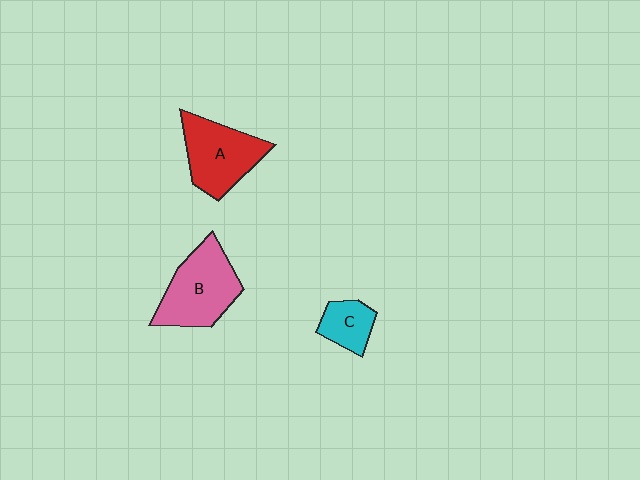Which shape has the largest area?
Shape B (pink).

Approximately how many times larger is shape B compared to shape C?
Approximately 2.2 times.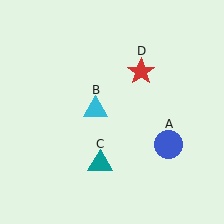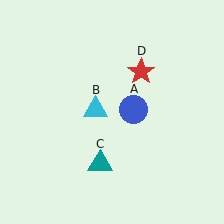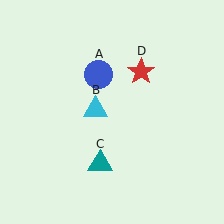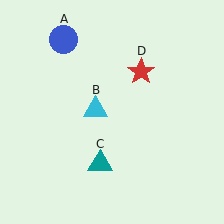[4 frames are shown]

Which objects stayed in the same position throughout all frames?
Cyan triangle (object B) and teal triangle (object C) and red star (object D) remained stationary.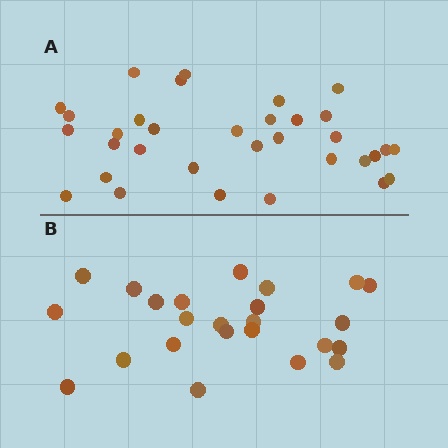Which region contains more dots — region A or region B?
Region A (the top region) has more dots.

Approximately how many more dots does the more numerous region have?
Region A has roughly 8 or so more dots than region B.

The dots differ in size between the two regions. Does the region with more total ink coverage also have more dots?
No. Region B has more total ink coverage because its dots are larger, but region A actually contains more individual dots. Total area can be misleading — the number of items is what matters here.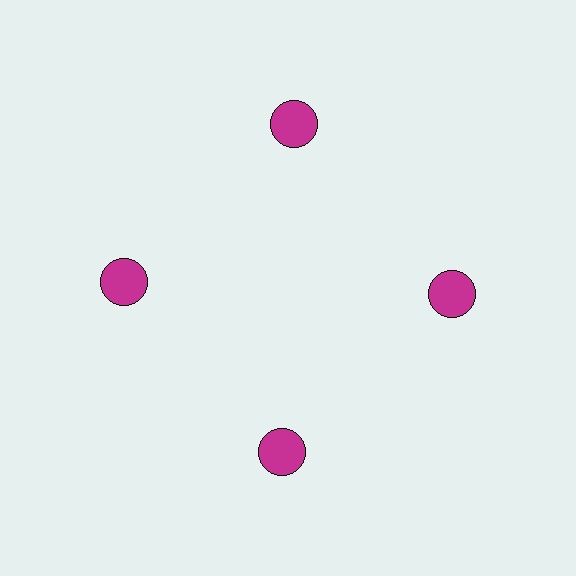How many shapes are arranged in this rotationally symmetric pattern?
There are 4 shapes, arranged in 4 groups of 1.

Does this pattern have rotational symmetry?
Yes, this pattern has 4-fold rotational symmetry. It looks the same after rotating 90 degrees around the center.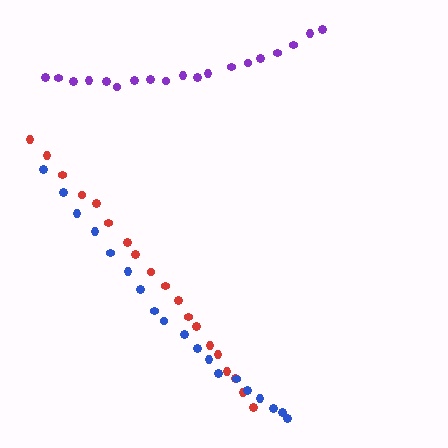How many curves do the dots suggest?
There are 3 distinct paths.